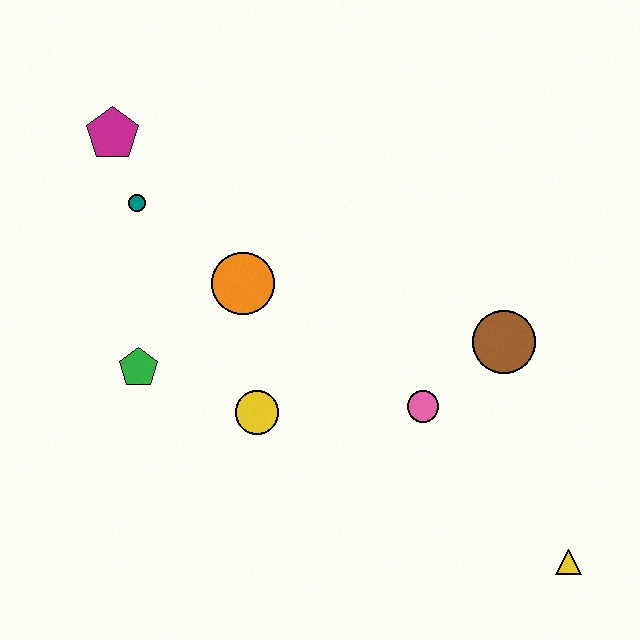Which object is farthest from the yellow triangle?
The magenta pentagon is farthest from the yellow triangle.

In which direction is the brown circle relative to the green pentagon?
The brown circle is to the right of the green pentagon.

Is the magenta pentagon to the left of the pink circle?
Yes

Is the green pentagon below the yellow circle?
No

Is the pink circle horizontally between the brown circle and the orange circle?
Yes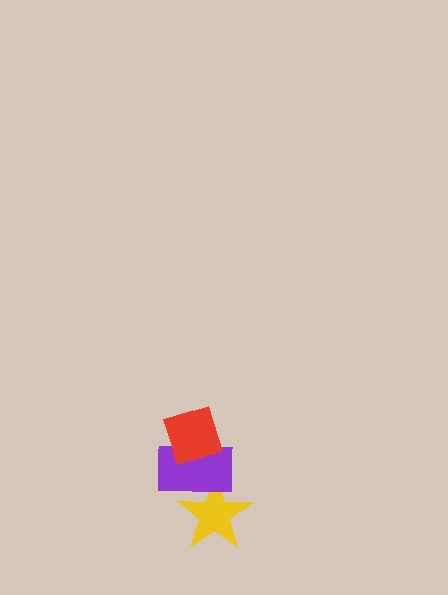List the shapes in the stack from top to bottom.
From top to bottom: the red diamond, the purple rectangle, the yellow star.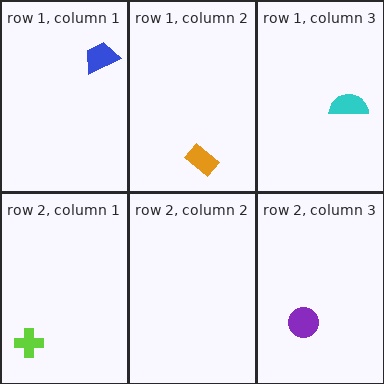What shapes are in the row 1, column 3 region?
The cyan semicircle.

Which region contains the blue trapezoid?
The row 1, column 1 region.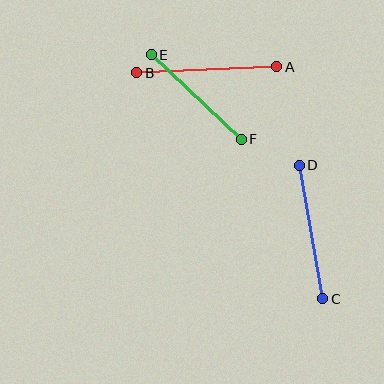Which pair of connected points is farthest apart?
Points A and B are farthest apart.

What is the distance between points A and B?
The distance is approximately 140 pixels.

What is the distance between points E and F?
The distance is approximately 124 pixels.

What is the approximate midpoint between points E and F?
The midpoint is at approximately (196, 97) pixels.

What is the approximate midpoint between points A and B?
The midpoint is at approximately (207, 70) pixels.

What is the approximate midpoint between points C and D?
The midpoint is at approximately (311, 232) pixels.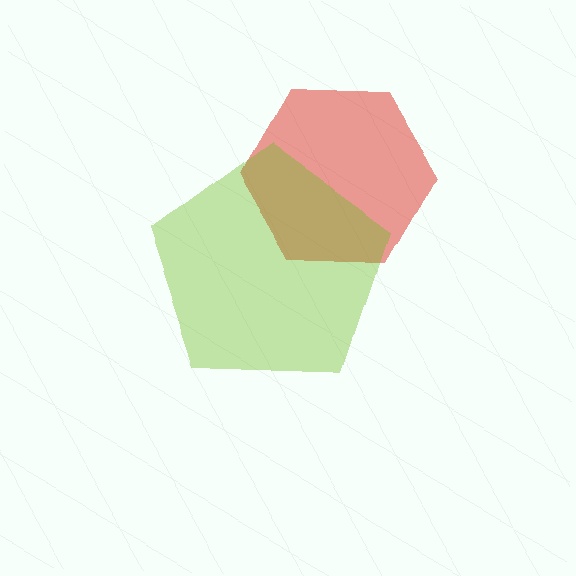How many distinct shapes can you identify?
There are 2 distinct shapes: a red hexagon, a lime pentagon.